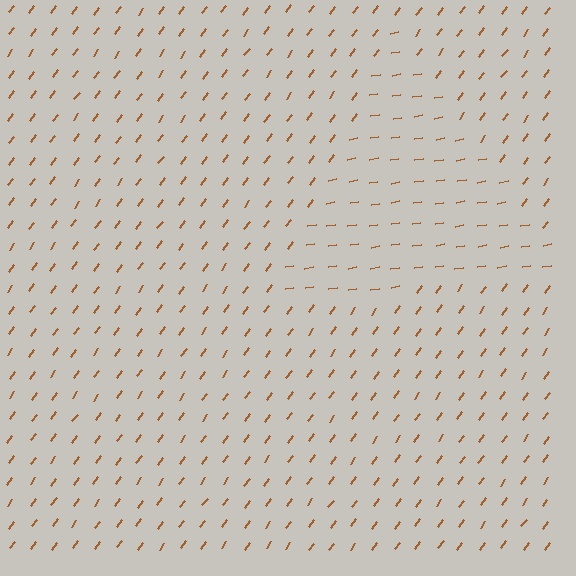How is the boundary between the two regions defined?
The boundary is defined purely by a change in line orientation (approximately 45 degrees difference). All lines are the same color and thickness.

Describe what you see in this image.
The image is filled with small brown line segments. A triangle region in the image has lines oriented differently from the surrounding lines, creating a visible texture boundary.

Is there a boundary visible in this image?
Yes, there is a texture boundary formed by a change in line orientation.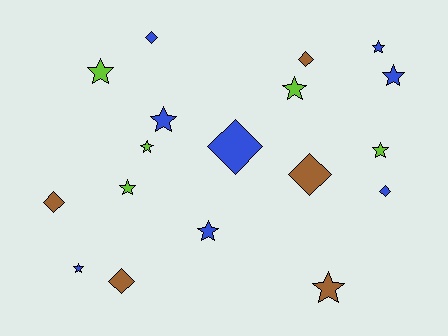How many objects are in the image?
There are 18 objects.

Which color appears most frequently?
Blue, with 8 objects.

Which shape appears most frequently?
Star, with 11 objects.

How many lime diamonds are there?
There are no lime diamonds.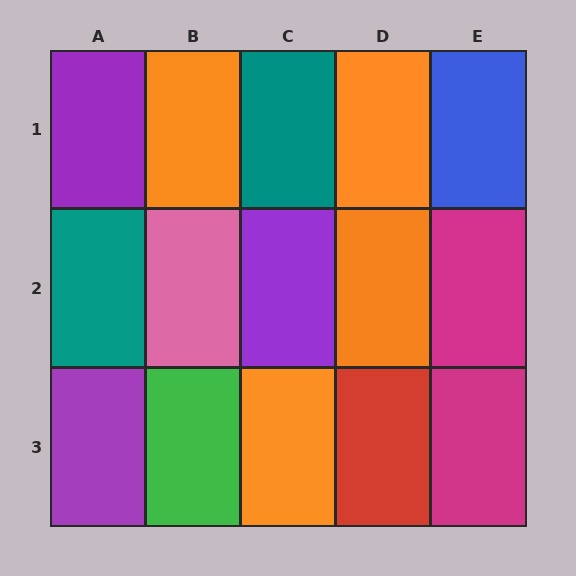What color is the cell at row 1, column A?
Purple.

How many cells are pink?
1 cell is pink.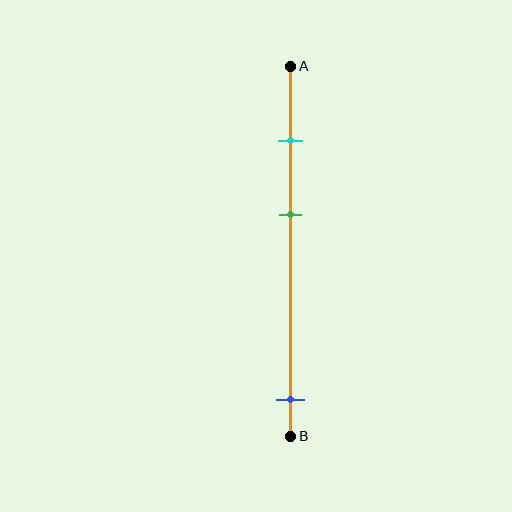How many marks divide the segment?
There are 3 marks dividing the segment.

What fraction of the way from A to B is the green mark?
The green mark is approximately 40% (0.4) of the way from A to B.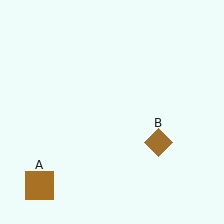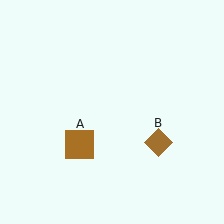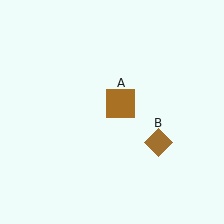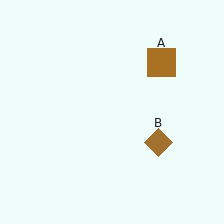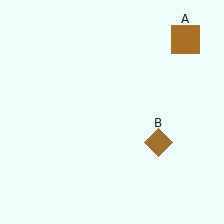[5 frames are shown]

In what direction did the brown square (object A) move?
The brown square (object A) moved up and to the right.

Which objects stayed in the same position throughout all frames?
Brown diamond (object B) remained stationary.